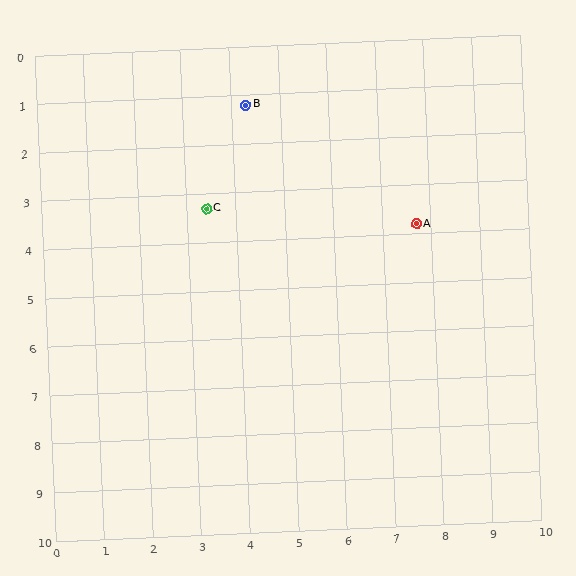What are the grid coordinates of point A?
Point A is at approximately (7.7, 3.8).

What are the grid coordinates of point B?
Point B is at approximately (4.3, 1.2).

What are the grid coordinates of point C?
Point C is at approximately (3.4, 3.3).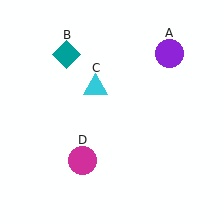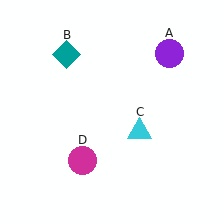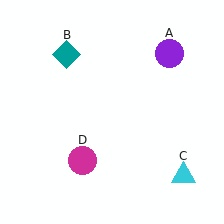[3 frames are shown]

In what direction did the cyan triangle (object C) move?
The cyan triangle (object C) moved down and to the right.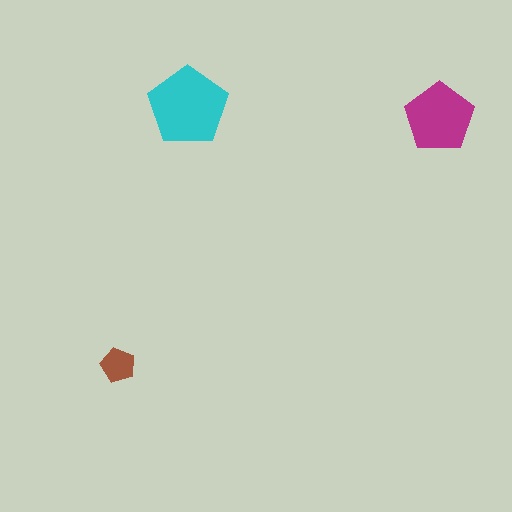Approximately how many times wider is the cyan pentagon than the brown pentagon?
About 2.5 times wider.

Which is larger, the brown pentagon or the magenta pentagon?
The magenta one.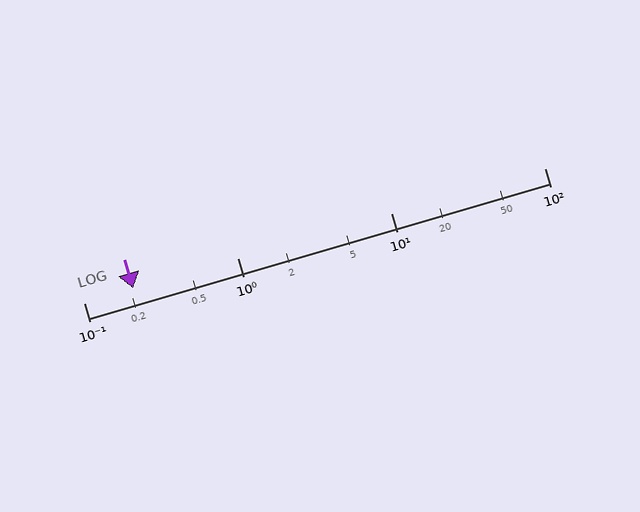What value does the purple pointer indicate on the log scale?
The pointer indicates approximately 0.21.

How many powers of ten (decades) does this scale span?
The scale spans 3 decades, from 0.1 to 100.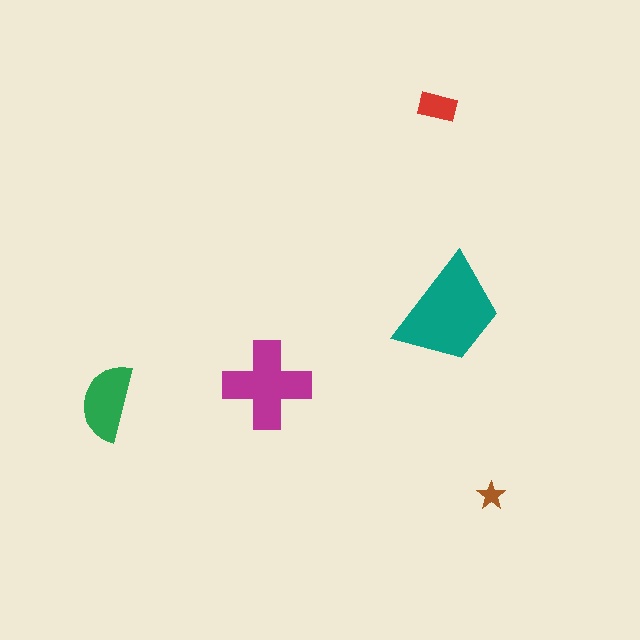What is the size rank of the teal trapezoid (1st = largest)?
1st.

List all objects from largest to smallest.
The teal trapezoid, the magenta cross, the green semicircle, the red rectangle, the brown star.